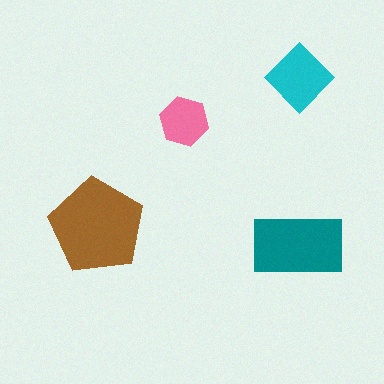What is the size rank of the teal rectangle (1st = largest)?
2nd.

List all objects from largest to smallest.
The brown pentagon, the teal rectangle, the cyan diamond, the pink hexagon.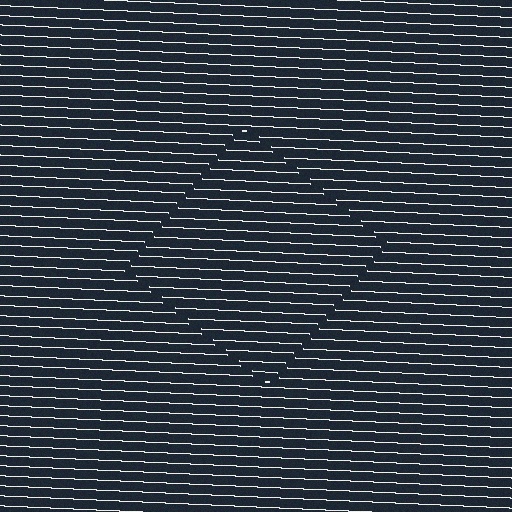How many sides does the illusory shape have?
4 sides — the line-ends trace a square.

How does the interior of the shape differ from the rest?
The interior of the shape contains the same grating, shifted by half a period — the contour is defined by the phase discontinuity where line-ends from the inner and outer gratings abut.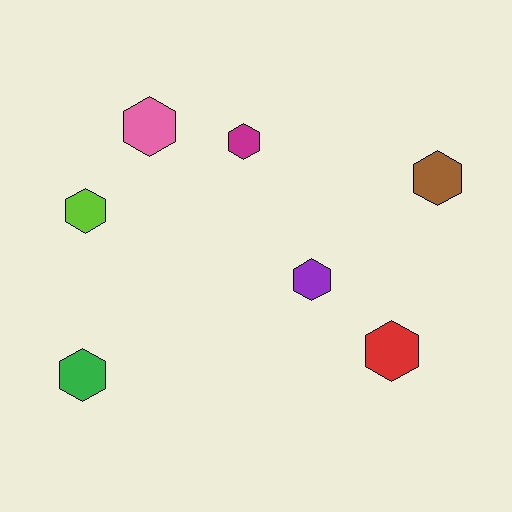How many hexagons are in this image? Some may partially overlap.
There are 7 hexagons.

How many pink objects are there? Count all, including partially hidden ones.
There is 1 pink object.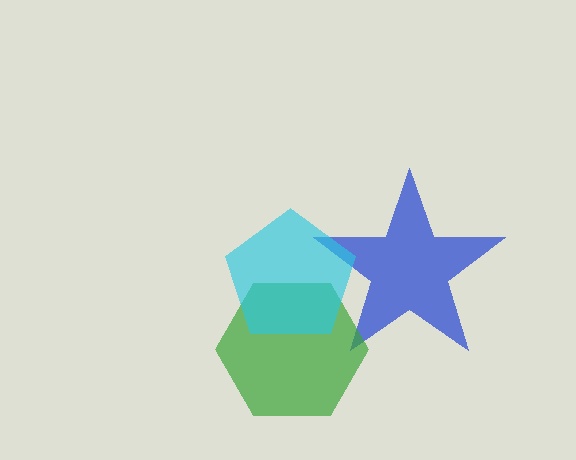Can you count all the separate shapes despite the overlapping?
Yes, there are 3 separate shapes.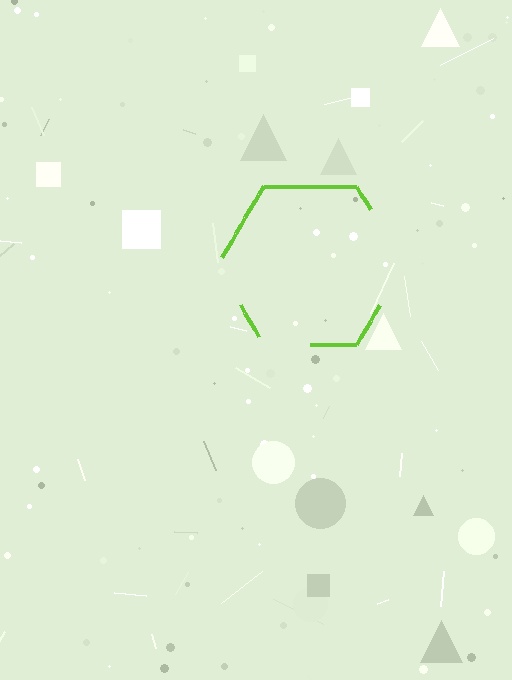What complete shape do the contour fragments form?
The contour fragments form a hexagon.